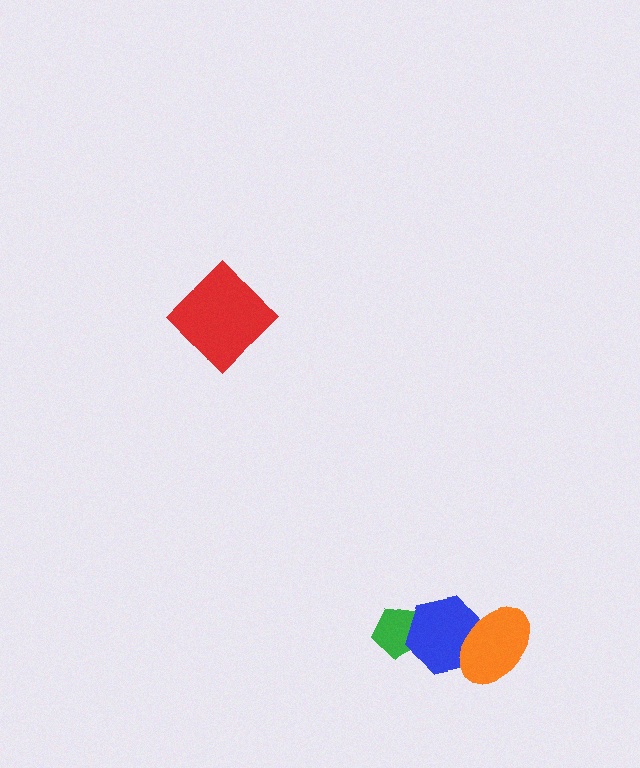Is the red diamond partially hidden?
No, no other shape covers it.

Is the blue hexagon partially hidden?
Yes, it is partially covered by another shape.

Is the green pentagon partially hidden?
Yes, it is partially covered by another shape.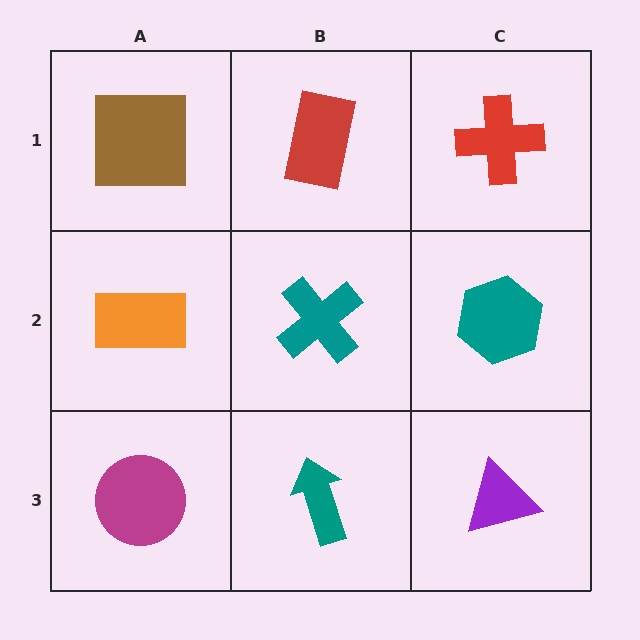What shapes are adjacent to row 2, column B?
A red rectangle (row 1, column B), a teal arrow (row 3, column B), an orange rectangle (row 2, column A), a teal hexagon (row 2, column C).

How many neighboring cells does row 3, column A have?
2.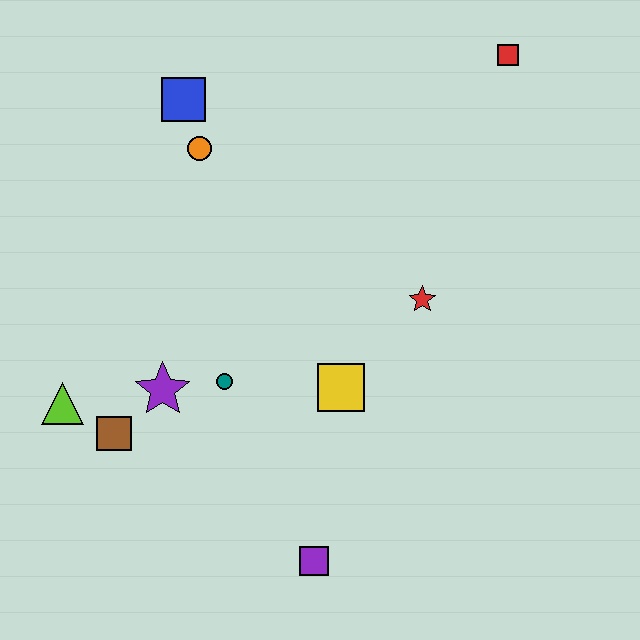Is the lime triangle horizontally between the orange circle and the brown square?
No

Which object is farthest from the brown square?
The red square is farthest from the brown square.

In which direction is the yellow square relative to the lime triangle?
The yellow square is to the right of the lime triangle.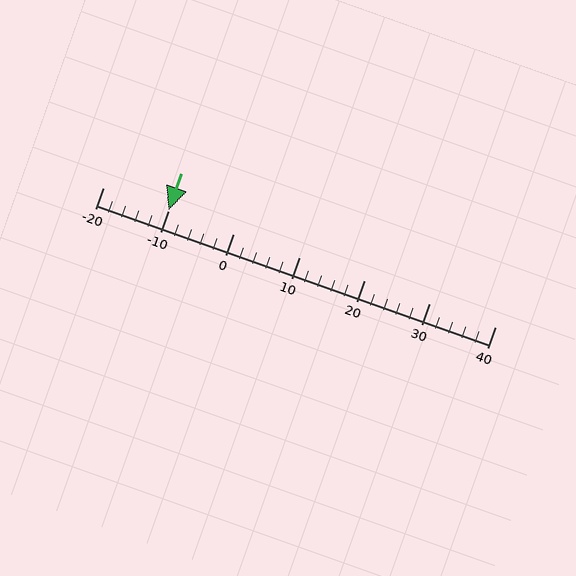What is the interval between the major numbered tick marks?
The major tick marks are spaced 10 units apart.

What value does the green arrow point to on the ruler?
The green arrow points to approximately -10.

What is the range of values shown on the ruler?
The ruler shows values from -20 to 40.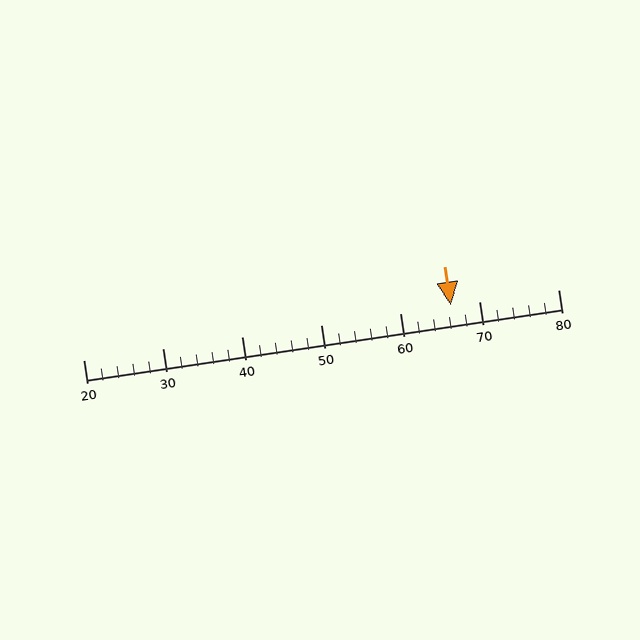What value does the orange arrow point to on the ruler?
The orange arrow points to approximately 66.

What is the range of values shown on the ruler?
The ruler shows values from 20 to 80.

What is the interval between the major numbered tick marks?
The major tick marks are spaced 10 units apart.